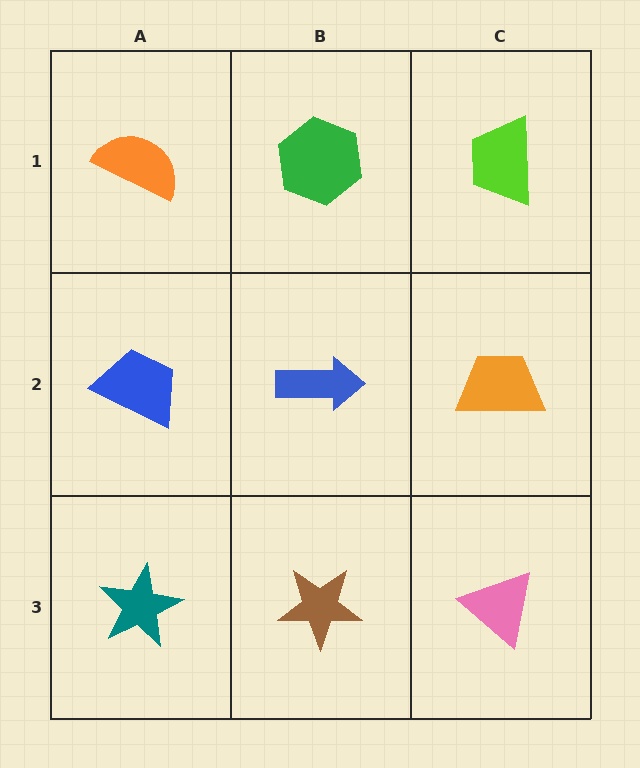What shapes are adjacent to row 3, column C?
An orange trapezoid (row 2, column C), a brown star (row 3, column B).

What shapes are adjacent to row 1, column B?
A blue arrow (row 2, column B), an orange semicircle (row 1, column A), a lime trapezoid (row 1, column C).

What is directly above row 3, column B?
A blue arrow.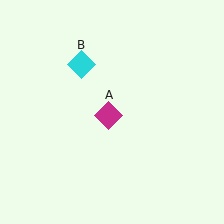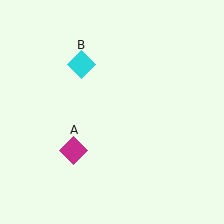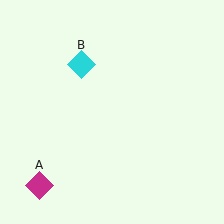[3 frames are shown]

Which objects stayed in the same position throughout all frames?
Cyan diamond (object B) remained stationary.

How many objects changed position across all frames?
1 object changed position: magenta diamond (object A).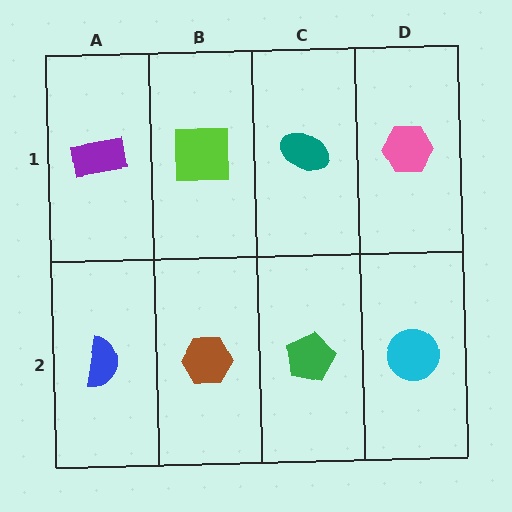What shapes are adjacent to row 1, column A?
A blue semicircle (row 2, column A), a lime square (row 1, column B).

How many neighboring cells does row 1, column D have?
2.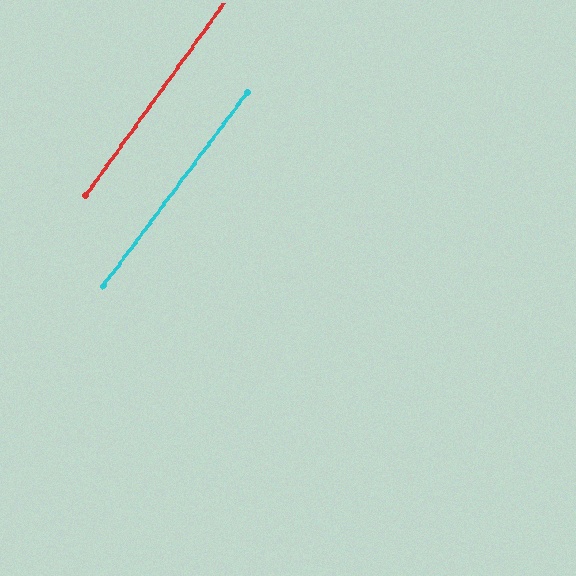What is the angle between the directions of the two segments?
Approximately 1 degree.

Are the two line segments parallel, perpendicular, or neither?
Parallel — their directions differ by only 1.0°.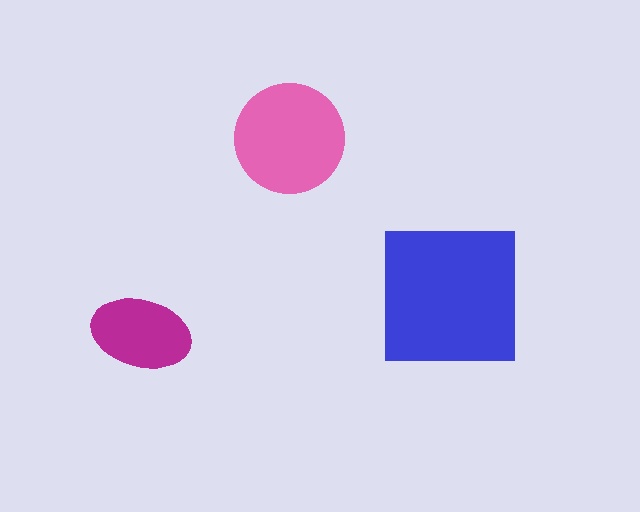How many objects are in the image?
There are 3 objects in the image.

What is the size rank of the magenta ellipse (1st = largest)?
3rd.